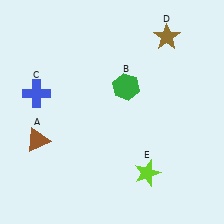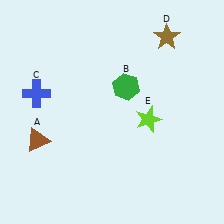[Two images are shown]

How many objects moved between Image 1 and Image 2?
1 object moved between the two images.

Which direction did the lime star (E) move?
The lime star (E) moved up.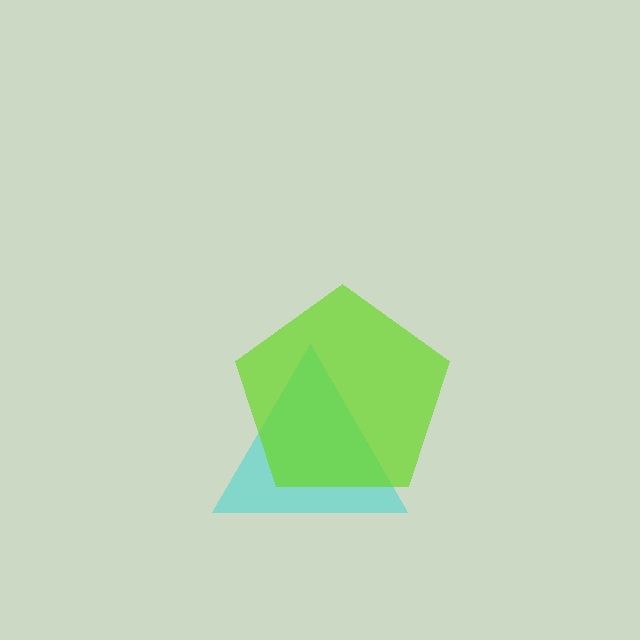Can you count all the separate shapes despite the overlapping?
Yes, there are 2 separate shapes.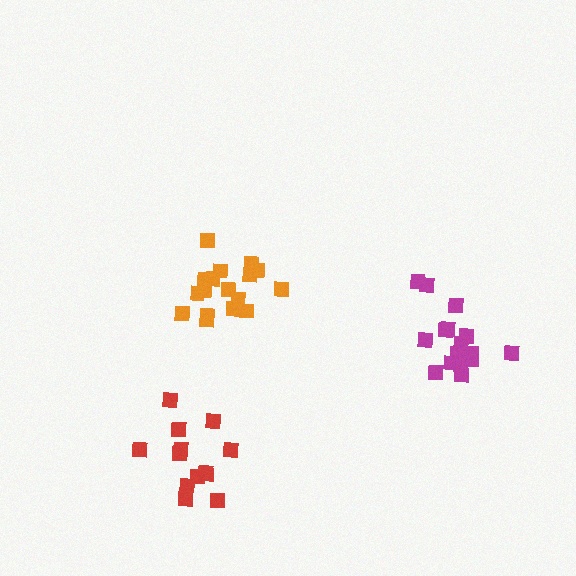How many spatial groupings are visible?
There are 3 spatial groupings.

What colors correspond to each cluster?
The clusters are colored: orange, magenta, red.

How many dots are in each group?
Group 1: 17 dots, Group 2: 16 dots, Group 3: 13 dots (46 total).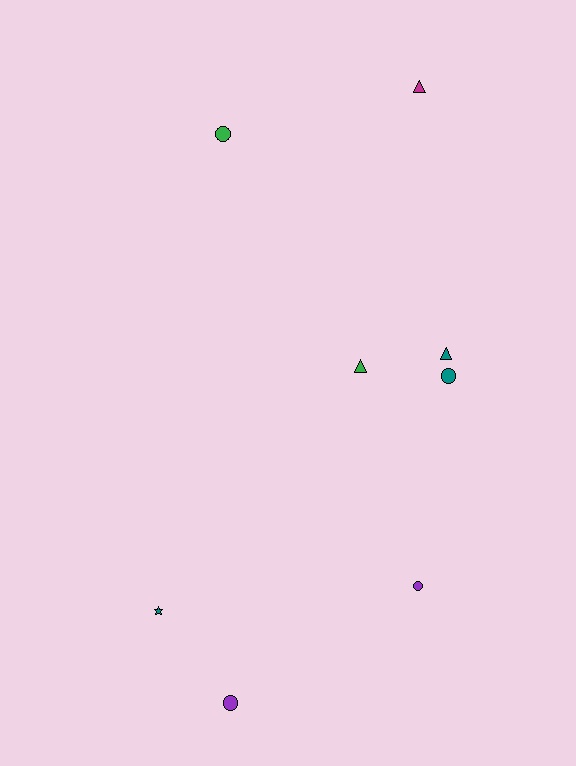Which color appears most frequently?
Teal, with 3 objects.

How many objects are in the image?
There are 8 objects.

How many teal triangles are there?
There is 1 teal triangle.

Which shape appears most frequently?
Circle, with 4 objects.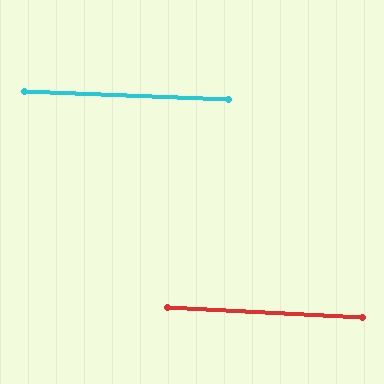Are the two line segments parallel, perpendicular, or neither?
Parallel — their directions differ by only 0.8°.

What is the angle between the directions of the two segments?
Approximately 1 degree.